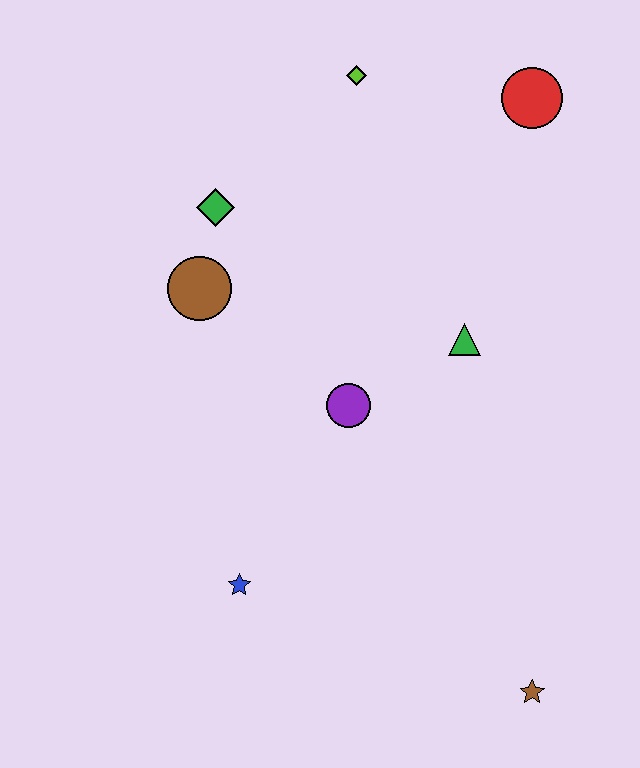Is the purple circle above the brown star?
Yes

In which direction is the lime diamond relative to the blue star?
The lime diamond is above the blue star.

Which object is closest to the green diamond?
The brown circle is closest to the green diamond.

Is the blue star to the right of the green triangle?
No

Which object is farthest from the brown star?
The lime diamond is farthest from the brown star.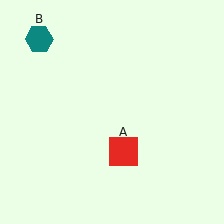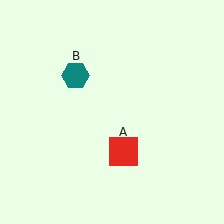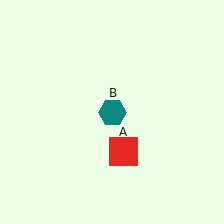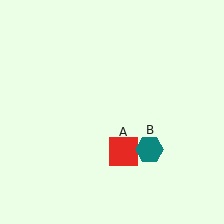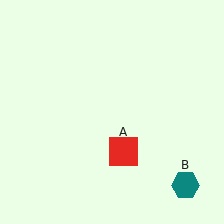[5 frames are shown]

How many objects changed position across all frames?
1 object changed position: teal hexagon (object B).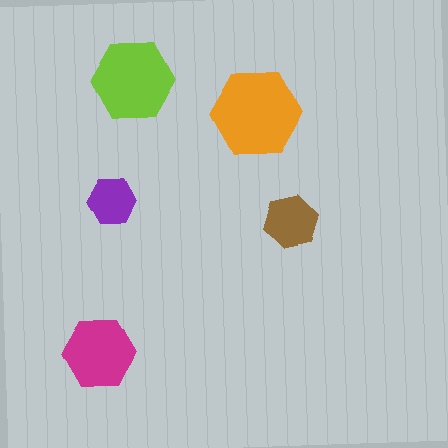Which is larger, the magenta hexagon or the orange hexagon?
The orange one.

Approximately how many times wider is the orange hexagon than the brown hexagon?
About 1.5 times wider.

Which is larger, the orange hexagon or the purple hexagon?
The orange one.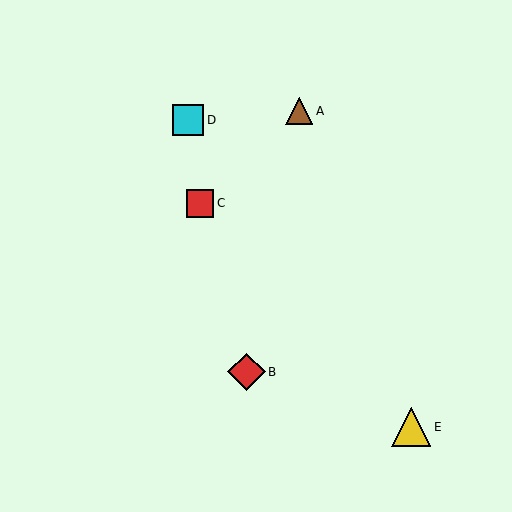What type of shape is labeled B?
Shape B is a red diamond.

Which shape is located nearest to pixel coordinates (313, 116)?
The brown triangle (labeled A) at (299, 111) is nearest to that location.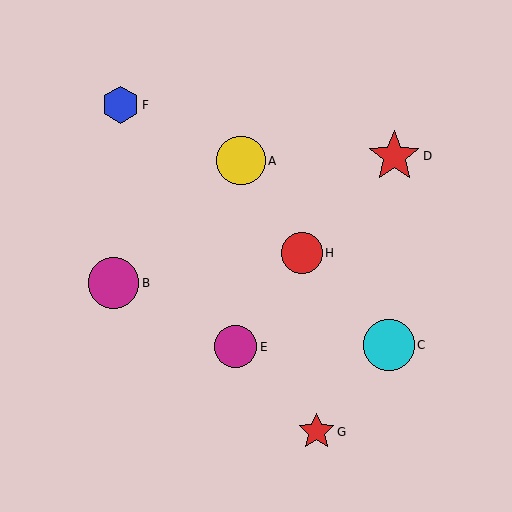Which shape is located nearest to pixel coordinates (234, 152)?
The yellow circle (labeled A) at (241, 161) is nearest to that location.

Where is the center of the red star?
The center of the red star is at (316, 432).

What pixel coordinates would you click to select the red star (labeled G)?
Click at (316, 432) to select the red star G.